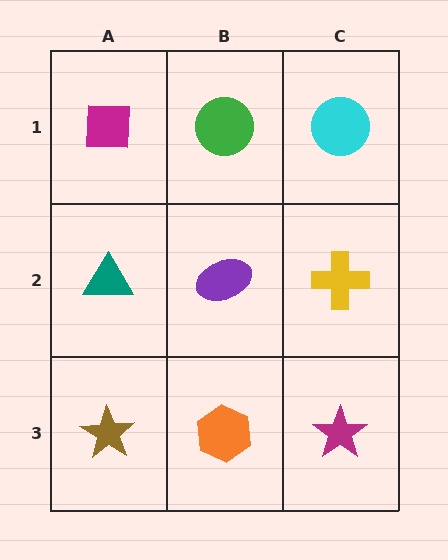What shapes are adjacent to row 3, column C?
A yellow cross (row 2, column C), an orange hexagon (row 3, column B).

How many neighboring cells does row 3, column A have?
2.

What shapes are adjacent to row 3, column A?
A teal triangle (row 2, column A), an orange hexagon (row 3, column B).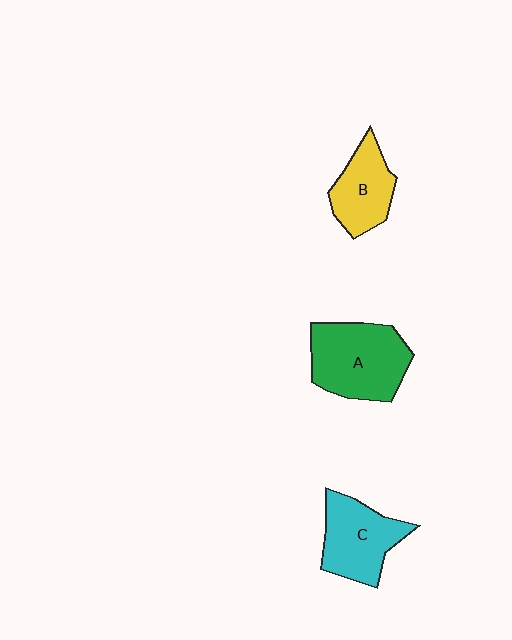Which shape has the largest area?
Shape A (green).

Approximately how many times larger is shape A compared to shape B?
Approximately 1.5 times.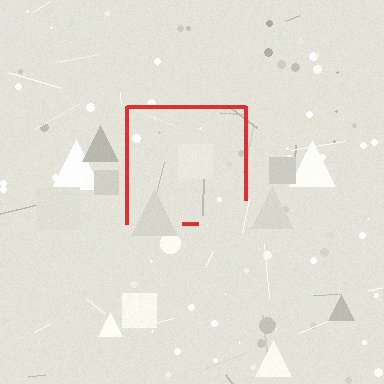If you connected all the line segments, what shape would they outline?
They would outline a square.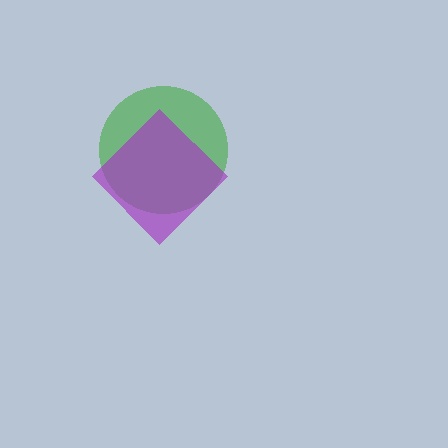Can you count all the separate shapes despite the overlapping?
Yes, there are 2 separate shapes.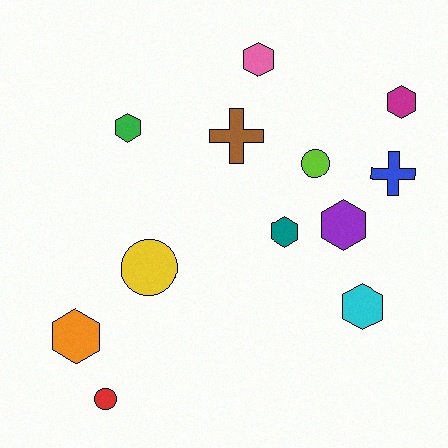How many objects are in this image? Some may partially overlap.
There are 12 objects.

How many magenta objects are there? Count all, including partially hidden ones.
There is 1 magenta object.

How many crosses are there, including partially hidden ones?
There are 2 crosses.